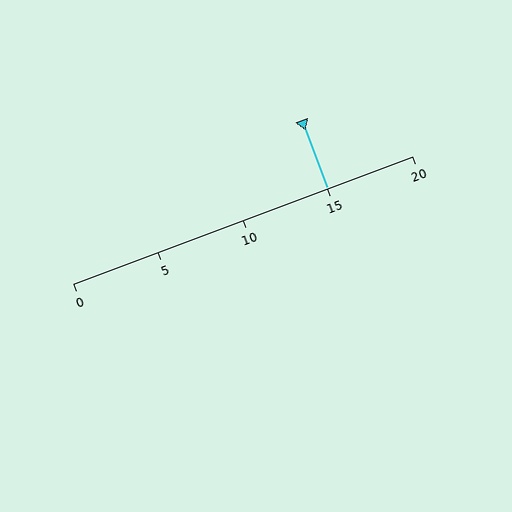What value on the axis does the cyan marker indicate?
The marker indicates approximately 15.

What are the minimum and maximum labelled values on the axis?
The axis runs from 0 to 20.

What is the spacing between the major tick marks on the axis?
The major ticks are spaced 5 apart.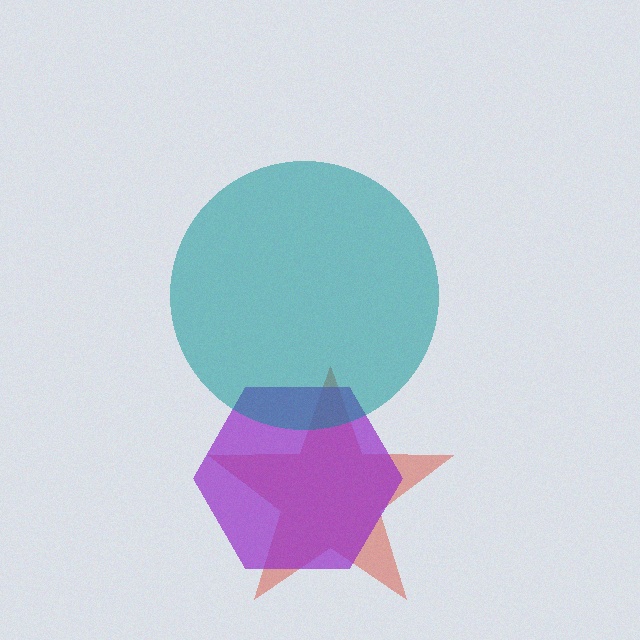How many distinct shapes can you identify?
There are 3 distinct shapes: a red star, a purple hexagon, a teal circle.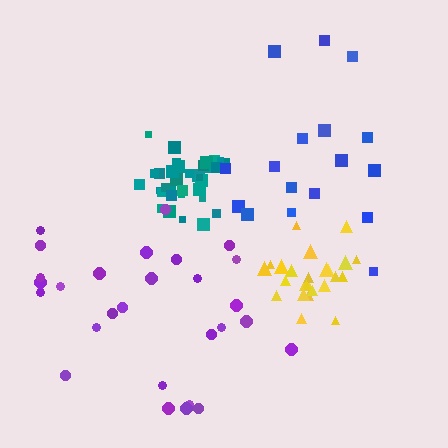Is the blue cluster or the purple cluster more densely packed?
Purple.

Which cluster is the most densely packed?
Teal.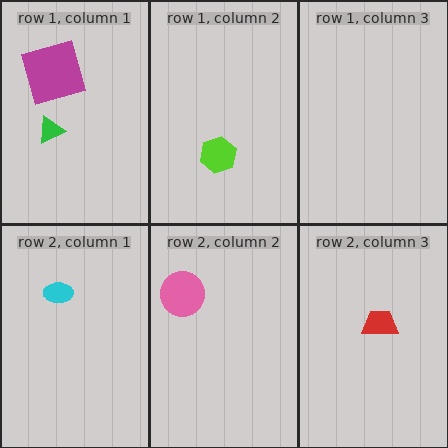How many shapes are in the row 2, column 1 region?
1.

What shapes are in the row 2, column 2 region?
The pink circle.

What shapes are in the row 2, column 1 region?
The cyan ellipse.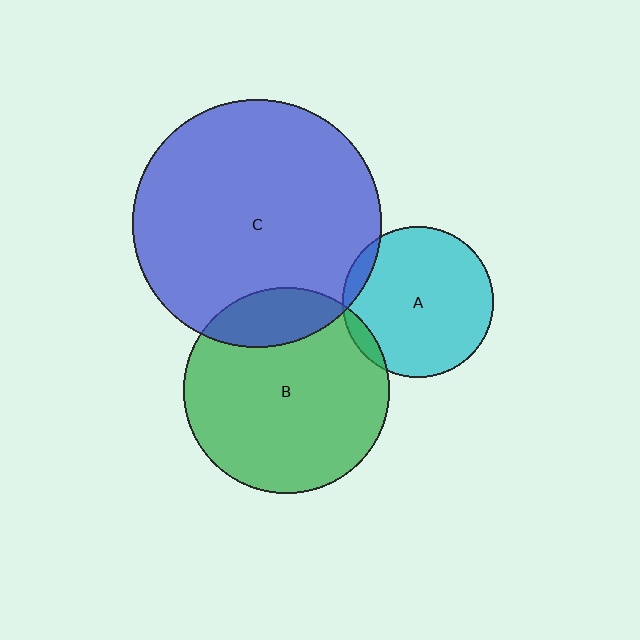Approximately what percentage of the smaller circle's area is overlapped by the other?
Approximately 5%.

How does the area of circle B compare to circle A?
Approximately 1.9 times.